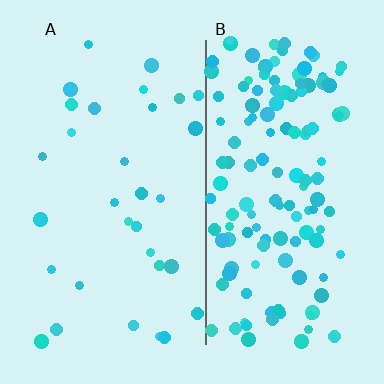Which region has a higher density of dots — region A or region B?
B (the right).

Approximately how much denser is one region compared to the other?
Approximately 4.4× — region B over region A.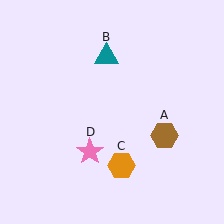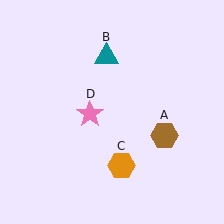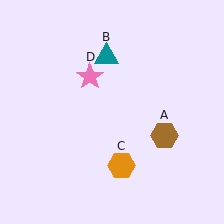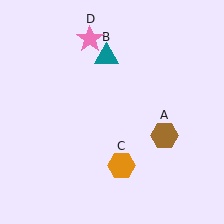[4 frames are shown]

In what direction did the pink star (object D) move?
The pink star (object D) moved up.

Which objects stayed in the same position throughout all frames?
Brown hexagon (object A) and teal triangle (object B) and orange hexagon (object C) remained stationary.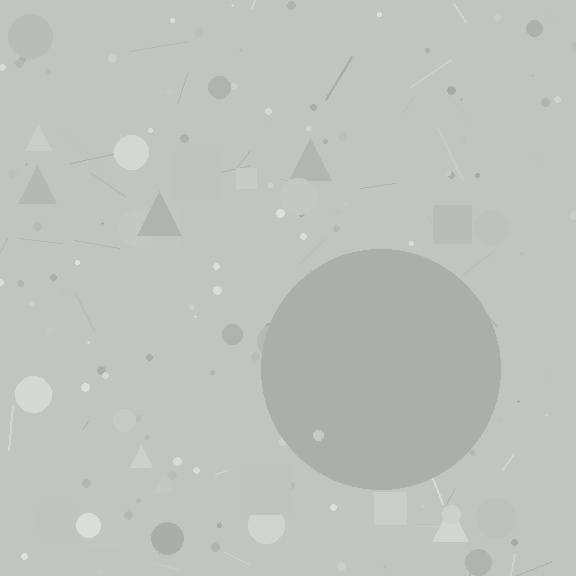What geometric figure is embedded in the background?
A circle is embedded in the background.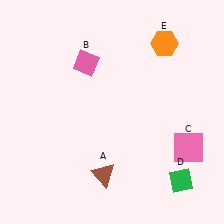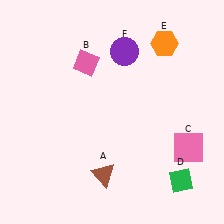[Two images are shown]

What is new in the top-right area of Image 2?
A purple circle (F) was added in the top-right area of Image 2.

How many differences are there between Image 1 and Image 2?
There is 1 difference between the two images.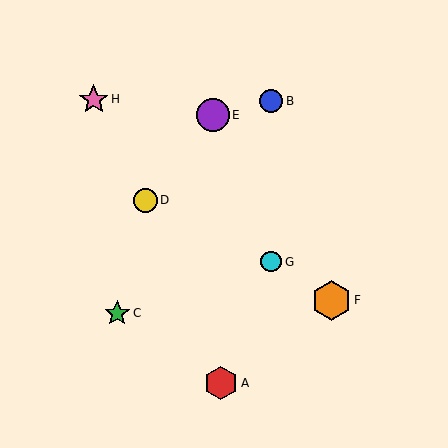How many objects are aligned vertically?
2 objects (B, G) are aligned vertically.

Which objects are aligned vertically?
Objects B, G are aligned vertically.